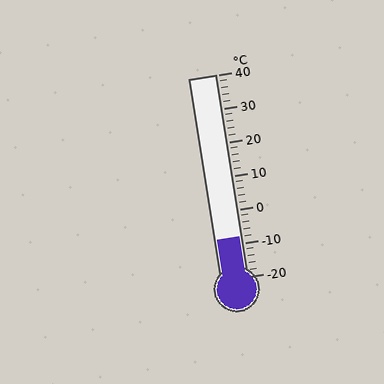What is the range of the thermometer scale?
The thermometer scale ranges from -20°C to 40°C.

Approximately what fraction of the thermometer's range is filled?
The thermometer is filled to approximately 20% of its range.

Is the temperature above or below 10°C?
The temperature is below 10°C.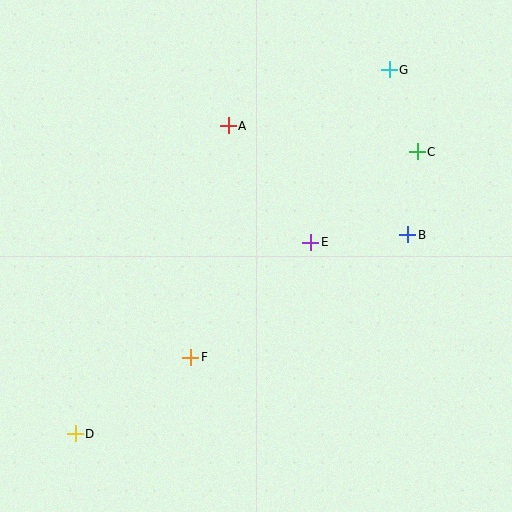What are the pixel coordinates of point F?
Point F is at (191, 357).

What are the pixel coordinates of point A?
Point A is at (228, 126).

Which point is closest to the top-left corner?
Point A is closest to the top-left corner.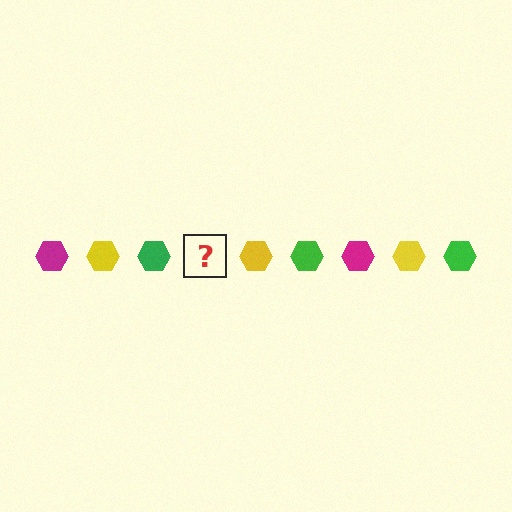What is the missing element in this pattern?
The missing element is a magenta hexagon.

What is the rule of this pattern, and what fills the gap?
The rule is that the pattern cycles through magenta, yellow, green hexagons. The gap should be filled with a magenta hexagon.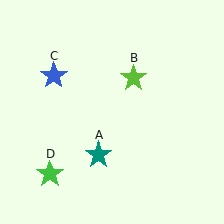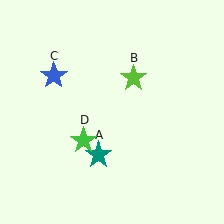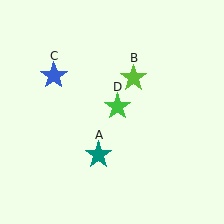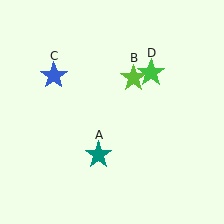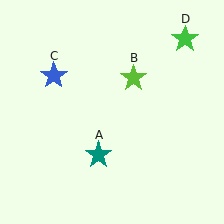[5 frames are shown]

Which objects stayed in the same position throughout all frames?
Teal star (object A) and lime star (object B) and blue star (object C) remained stationary.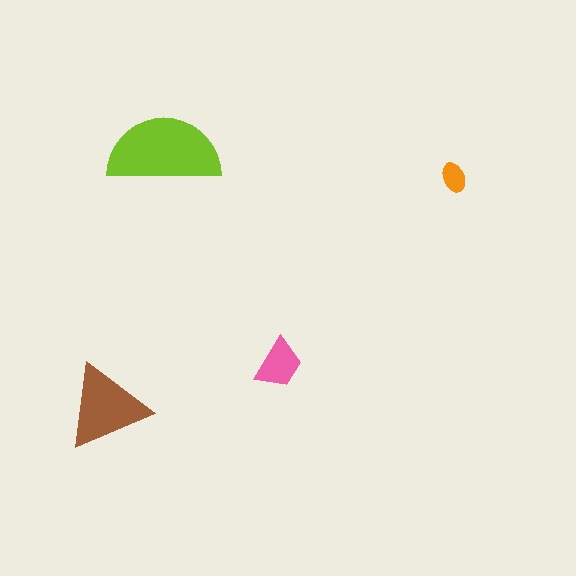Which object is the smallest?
The orange ellipse.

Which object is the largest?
The lime semicircle.